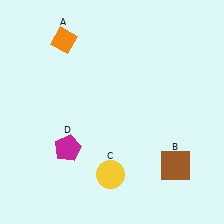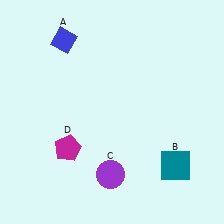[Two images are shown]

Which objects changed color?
A changed from orange to blue. B changed from brown to teal. C changed from yellow to purple.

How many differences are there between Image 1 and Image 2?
There are 3 differences between the two images.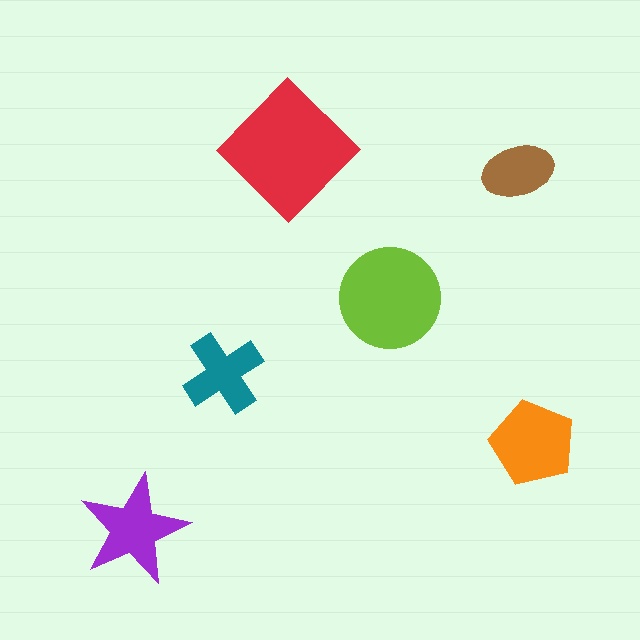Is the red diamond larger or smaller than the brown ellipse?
Larger.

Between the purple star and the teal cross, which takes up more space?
The purple star.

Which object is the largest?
The red diamond.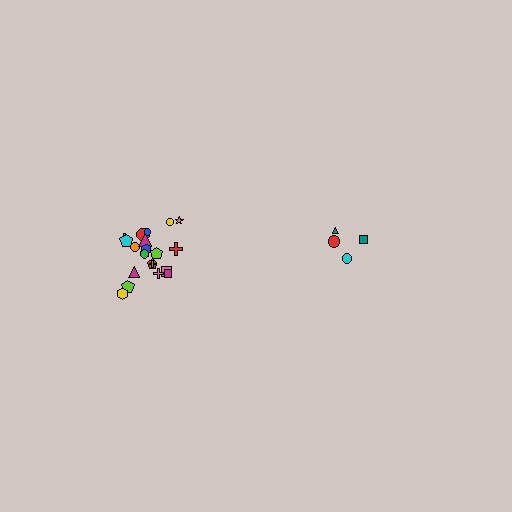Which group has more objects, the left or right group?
The left group.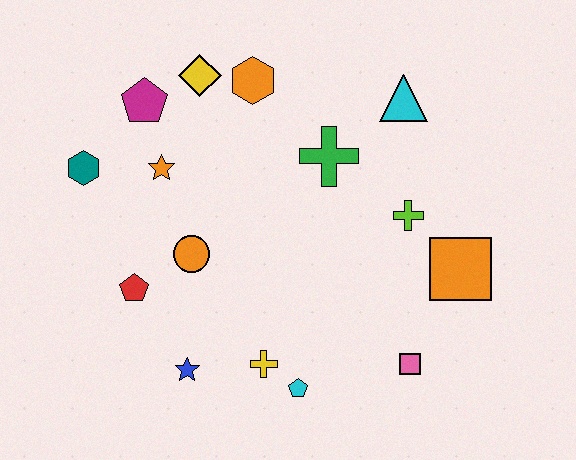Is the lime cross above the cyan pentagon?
Yes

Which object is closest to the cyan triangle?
The green cross is closest to the cyan triangle.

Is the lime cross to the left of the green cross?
No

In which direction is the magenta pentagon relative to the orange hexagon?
The magenta pentagon is to the left of the orange hexagon.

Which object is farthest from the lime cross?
The teal hexagon is farthest from the lime cross.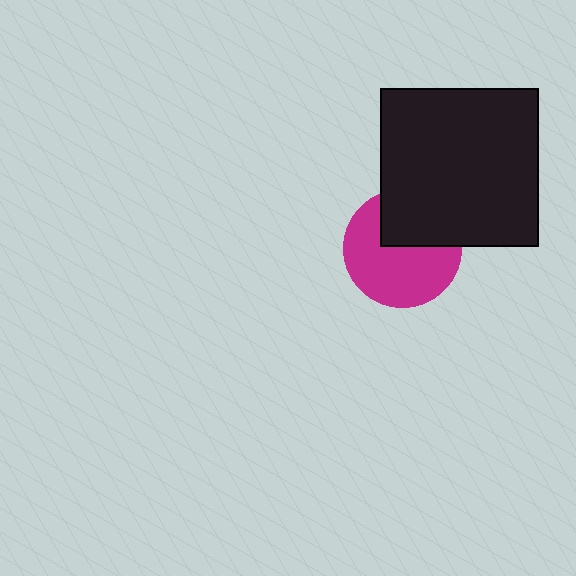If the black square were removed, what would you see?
You would see the complete magenta circle.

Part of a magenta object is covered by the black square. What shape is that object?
It is a circle.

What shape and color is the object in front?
The object in front is a black square.